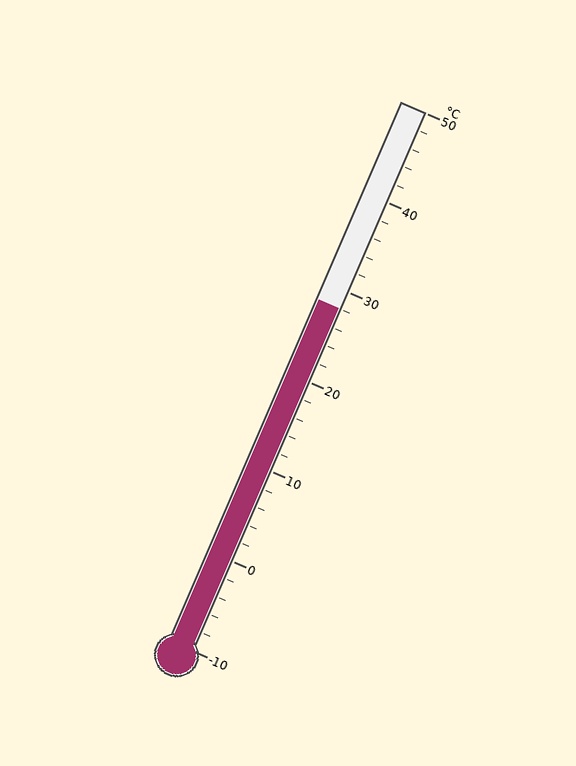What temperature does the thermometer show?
The thermometer shows approximately 28°C.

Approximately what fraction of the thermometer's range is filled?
The thermometer is filled to approximately 65% of its range.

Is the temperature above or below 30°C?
The temperature is below 30°C.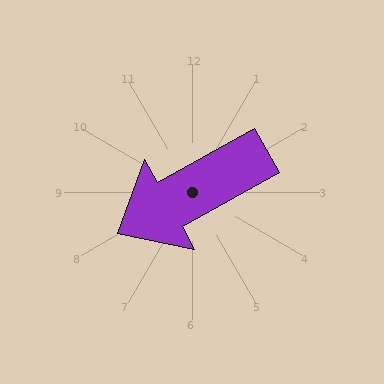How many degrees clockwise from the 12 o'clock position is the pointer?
Approximately 241 degrees.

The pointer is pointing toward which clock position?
Roughly 8 o'clock.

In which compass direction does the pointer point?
Southwest.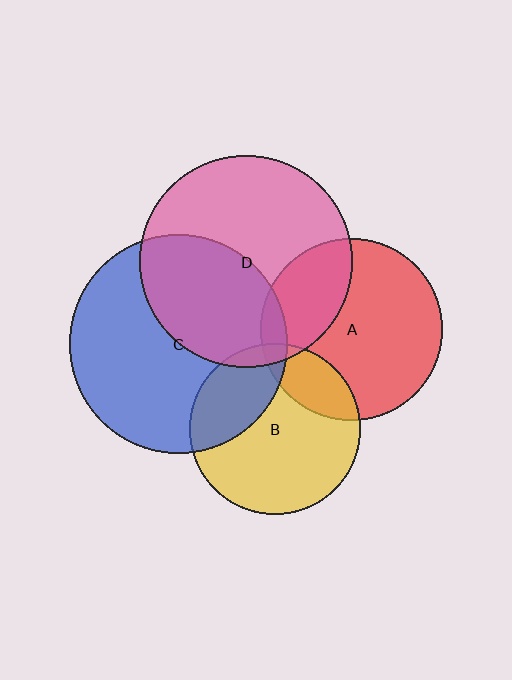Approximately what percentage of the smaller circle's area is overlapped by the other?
Approximately 40%.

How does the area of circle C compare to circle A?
Approximately 1.4 times.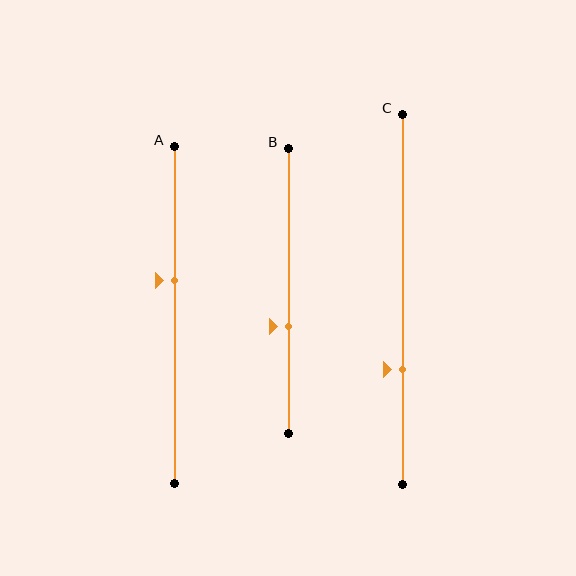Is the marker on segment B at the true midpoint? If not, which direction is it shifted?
No, the marker on segment B is shifted downward by about 12% of the segment length.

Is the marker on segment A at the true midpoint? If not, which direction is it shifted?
No, the marker on segment A is shifted upward by about 10% of the segment length.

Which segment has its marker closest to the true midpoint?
Segment A has its marker closest to the true midpoint.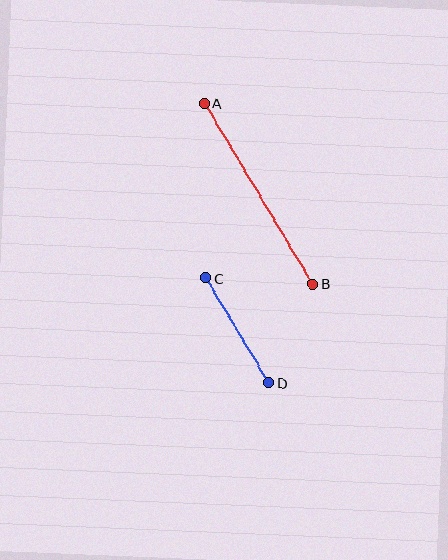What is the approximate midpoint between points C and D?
The midpoint is at approximately (237, 330) pixels.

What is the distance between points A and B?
The distance is approximately 210 pixels.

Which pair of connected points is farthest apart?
Points A and B are farthest apart.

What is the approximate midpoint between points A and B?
The midpoint is at approximately (259, 194) pixels.